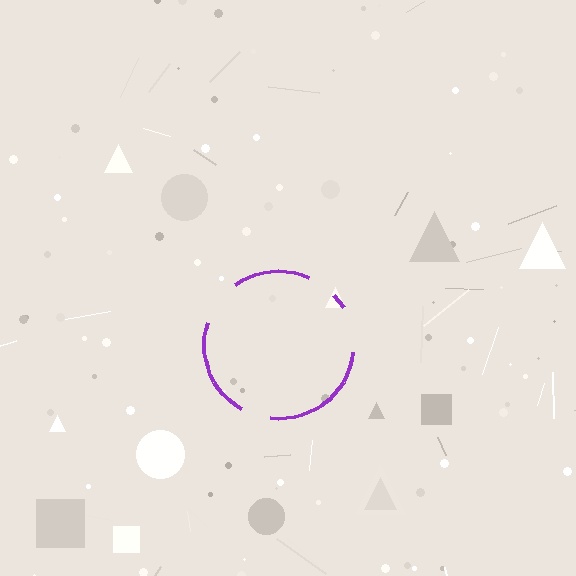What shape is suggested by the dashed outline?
The dashed outline suggests a circle.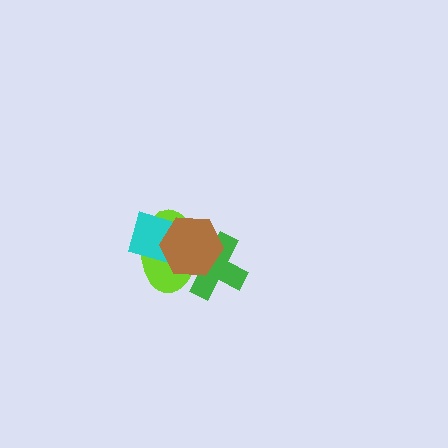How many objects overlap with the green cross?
2 objects overlap with the green cross.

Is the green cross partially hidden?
Yes, it is partially covered by another shape.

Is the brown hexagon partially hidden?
No, no other shape covers it.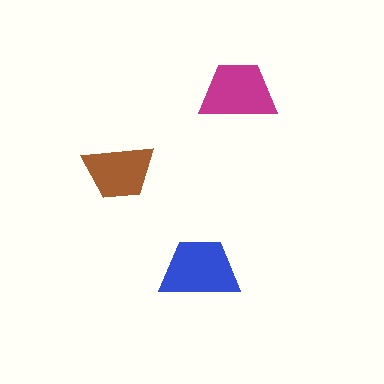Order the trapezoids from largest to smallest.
the blue one, the magenta one, the brown one.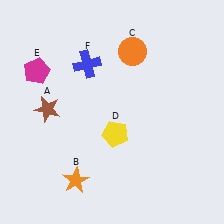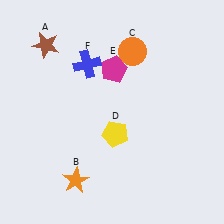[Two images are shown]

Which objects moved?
The objects that moved are: the brown star (A), the magenta pentagon (E).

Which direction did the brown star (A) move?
The brown star (A) moved up.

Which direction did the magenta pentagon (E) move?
The magenta pentagon (E) moved right.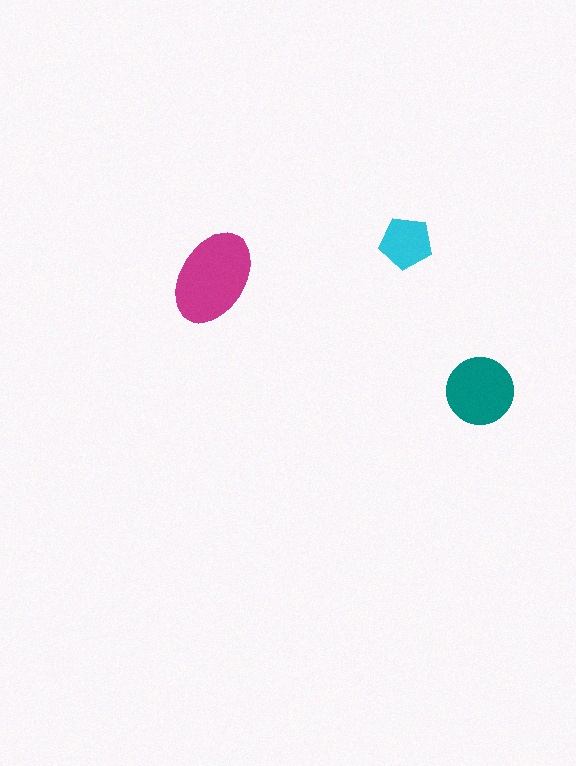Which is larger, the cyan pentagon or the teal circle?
The teal circle.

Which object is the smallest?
The cyan pentagon.